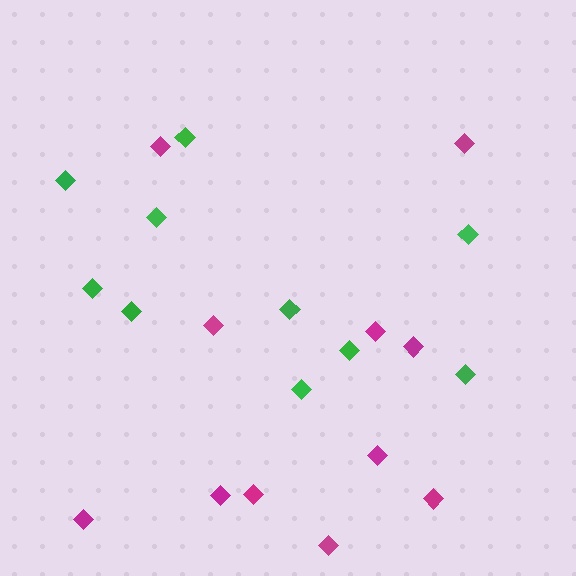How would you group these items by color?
There are 2 groups: one group of magenta diamonds (11) and one group of green diamonds (10).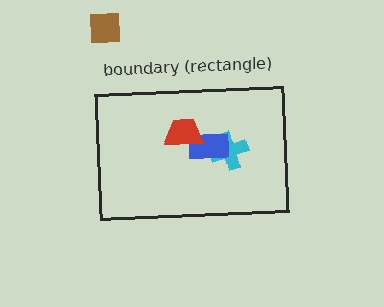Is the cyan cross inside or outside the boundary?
Inside.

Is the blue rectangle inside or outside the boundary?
Inside.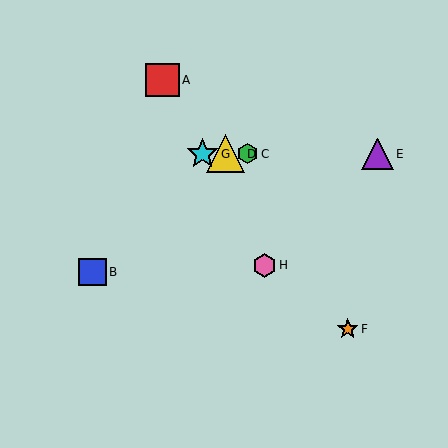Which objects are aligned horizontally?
Objects C, D, E, G are aligned horizontally.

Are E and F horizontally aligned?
No, E is at y≈154 and F is at y≈329.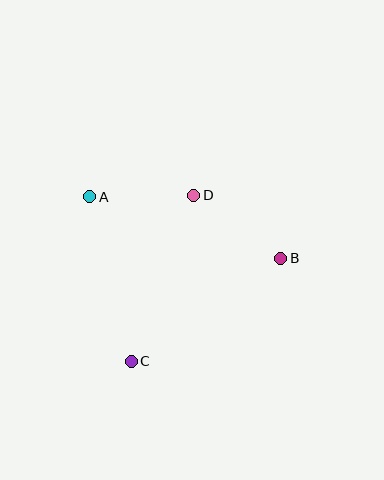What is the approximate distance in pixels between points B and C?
The distance between B and C is approximately 181 pixels.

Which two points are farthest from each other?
Points A and B are farthest from each other.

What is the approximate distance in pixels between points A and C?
The distance between A and C is approximately 170 pixels.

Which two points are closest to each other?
Points A and D are closest to each other.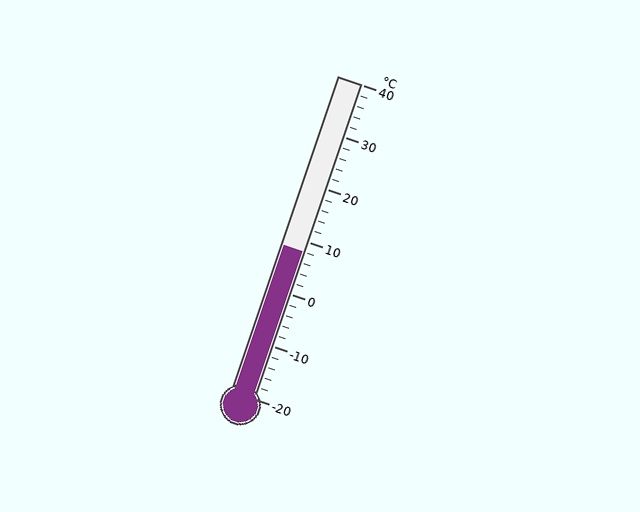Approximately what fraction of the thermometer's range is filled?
The thermometer is filled to approximately 45% of its range.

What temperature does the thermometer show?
The thermometer shows approximately 8°C.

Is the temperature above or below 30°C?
The temperature is below 30°C.